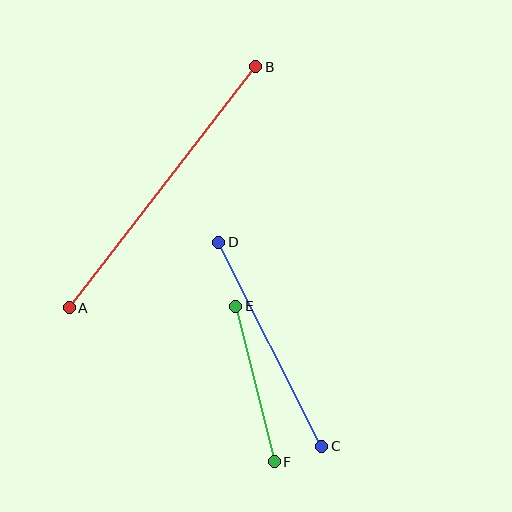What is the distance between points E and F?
The distance is approximately 160 pixels.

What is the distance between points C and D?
The distance is approximately 229 pixels.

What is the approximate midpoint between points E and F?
The midpoint is at approximately (255, 384) pixels.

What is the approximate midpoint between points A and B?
The midpoint is at approximately (162, 187) pixels.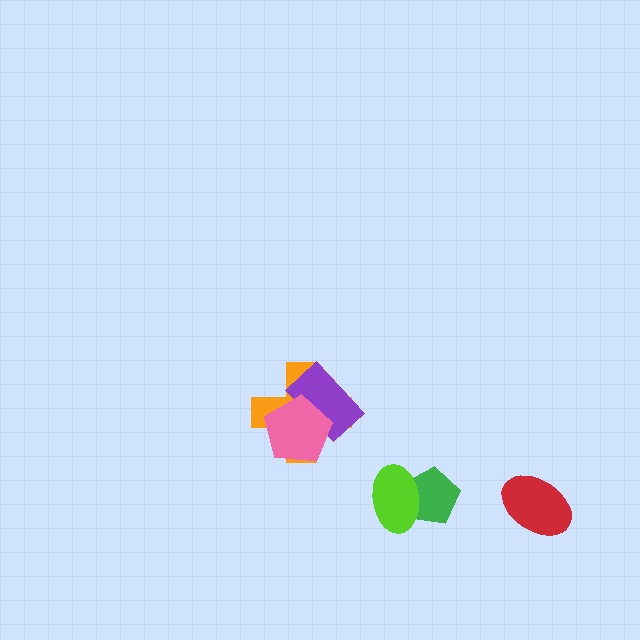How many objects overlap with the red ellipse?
0 objects overlap with the red ellipse.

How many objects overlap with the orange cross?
2 objects overlap with the orange cross.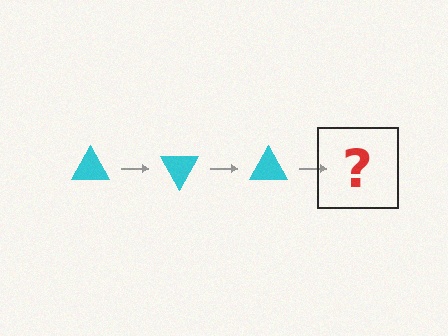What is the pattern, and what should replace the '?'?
The pattern is that the triangle rotates 60 degrees each step. The '?' should be a cyan triangle rotated 180 degrees.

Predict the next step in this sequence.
The next step is a cyan triangle rotated 180 degrees.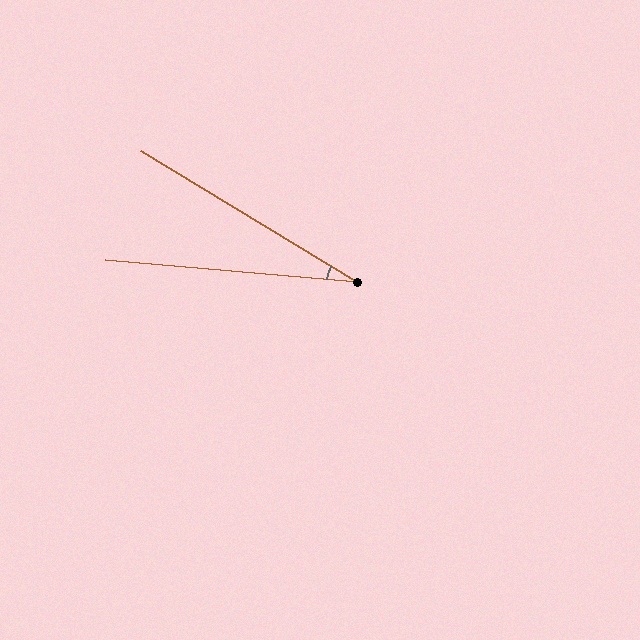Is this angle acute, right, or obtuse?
It is acute.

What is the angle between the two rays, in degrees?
Approximately 26 degrees.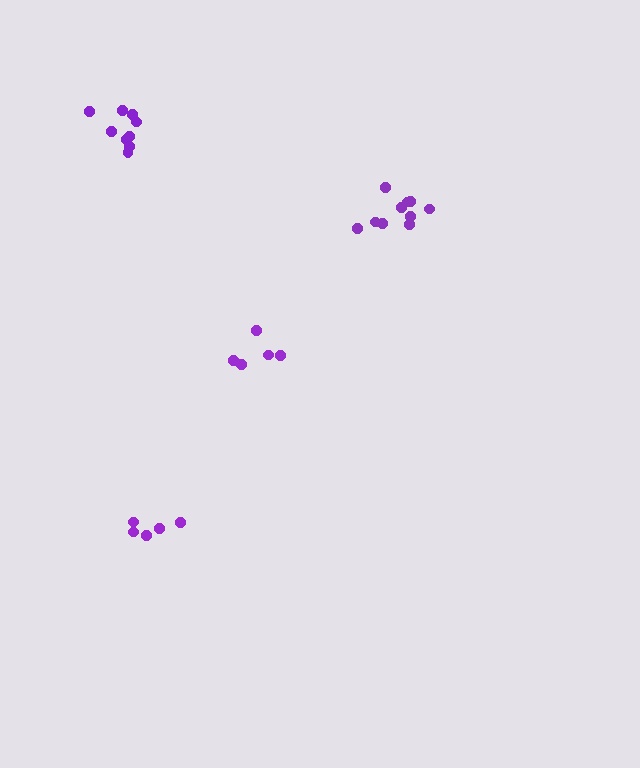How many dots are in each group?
Group 1: 10 dots, Group 2: 5 dots, Group 3: 5 dots, Group 4: 9 dots (29 total).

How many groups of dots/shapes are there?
There are 4 groups.